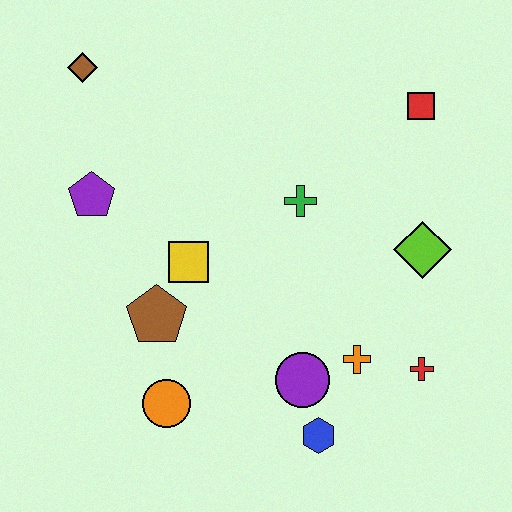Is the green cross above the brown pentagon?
Yes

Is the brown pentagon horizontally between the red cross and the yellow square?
No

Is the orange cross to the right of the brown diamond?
Yes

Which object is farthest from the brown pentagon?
The red square is farthest from the brown pentagon.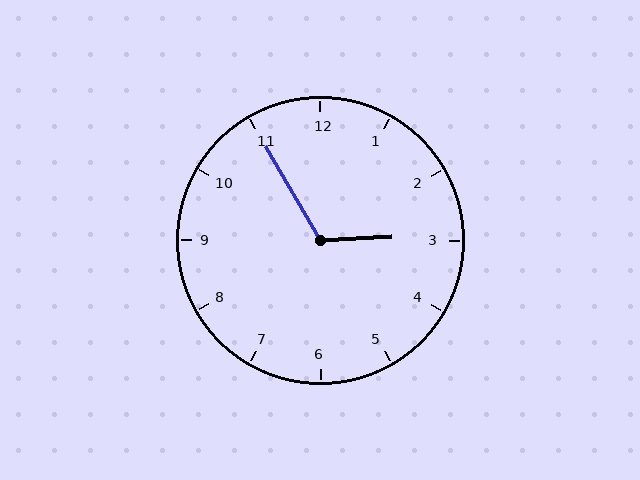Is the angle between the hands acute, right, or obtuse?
It is obtuse.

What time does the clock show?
2:55.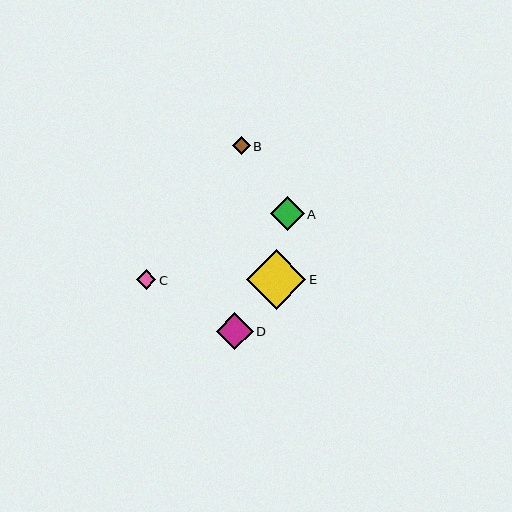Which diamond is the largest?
Diamond E is the largest with a size of approximately 60 pixels.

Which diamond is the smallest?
Diamond B is the smallest with a size of approximately 18 pixels.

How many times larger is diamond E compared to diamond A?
Diamond E is approximately 1.8 times the size of diamond A.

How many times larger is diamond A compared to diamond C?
Diamond A is approximately 1.7 times the size of diamond C.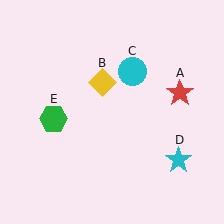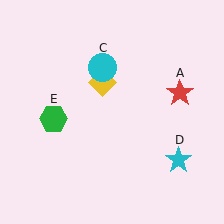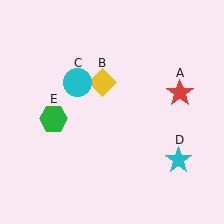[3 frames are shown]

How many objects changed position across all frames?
1 object changed position: cyan circle (object C).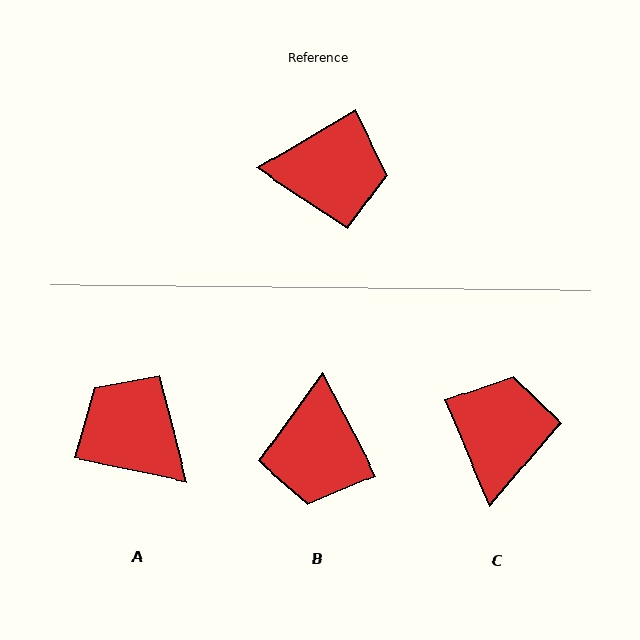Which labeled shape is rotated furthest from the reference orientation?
A, about 138 degrees away.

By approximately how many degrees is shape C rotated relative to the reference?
Approximately 83 degrees counter-clockwise.